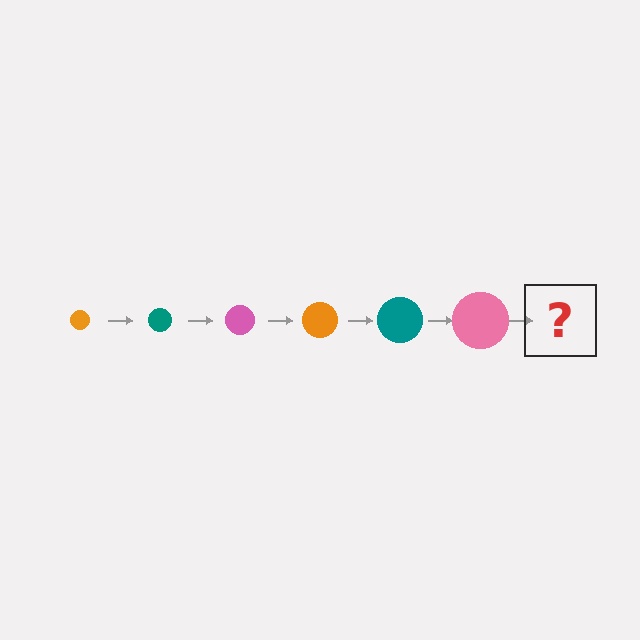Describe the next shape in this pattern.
It should be an orange circle, larger than the previous one.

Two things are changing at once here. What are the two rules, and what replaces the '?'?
The two rules are that the circle grows larger each step and the color cycles through orange, teal, and pink. The '?' should be an orange circle, larger than the previous one.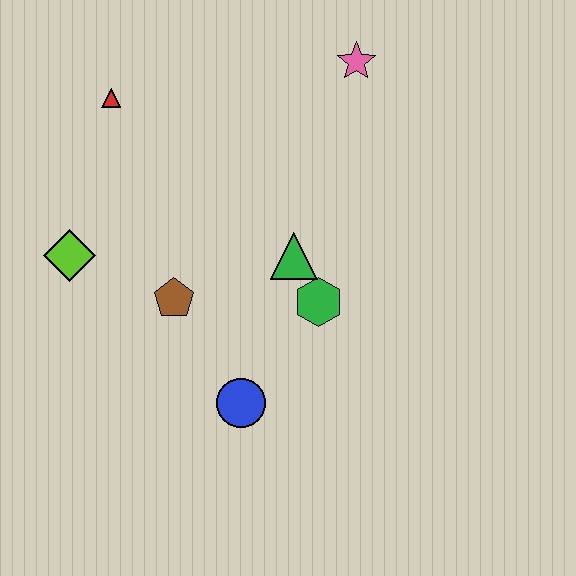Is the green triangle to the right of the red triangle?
Yes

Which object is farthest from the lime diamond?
The pink star is farthest from the lime diamond.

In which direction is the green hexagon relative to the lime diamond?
The green hexagon is to the right of the lime diamond.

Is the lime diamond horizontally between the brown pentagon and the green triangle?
No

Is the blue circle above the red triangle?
No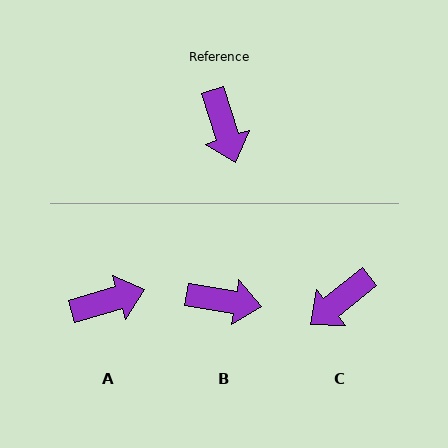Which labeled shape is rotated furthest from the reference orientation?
A, about 89 degrees away.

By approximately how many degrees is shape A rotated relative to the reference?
Approximately 89 degrees counter-clockwise.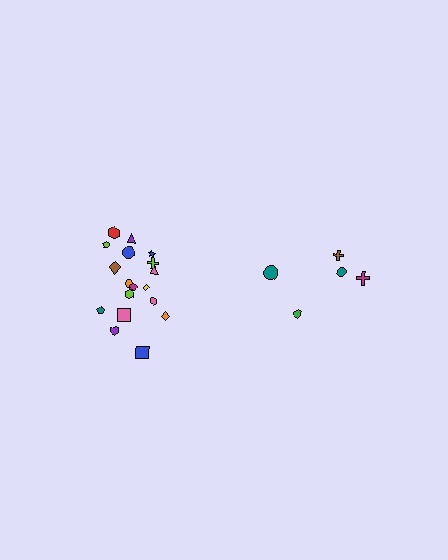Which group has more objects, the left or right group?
The left group.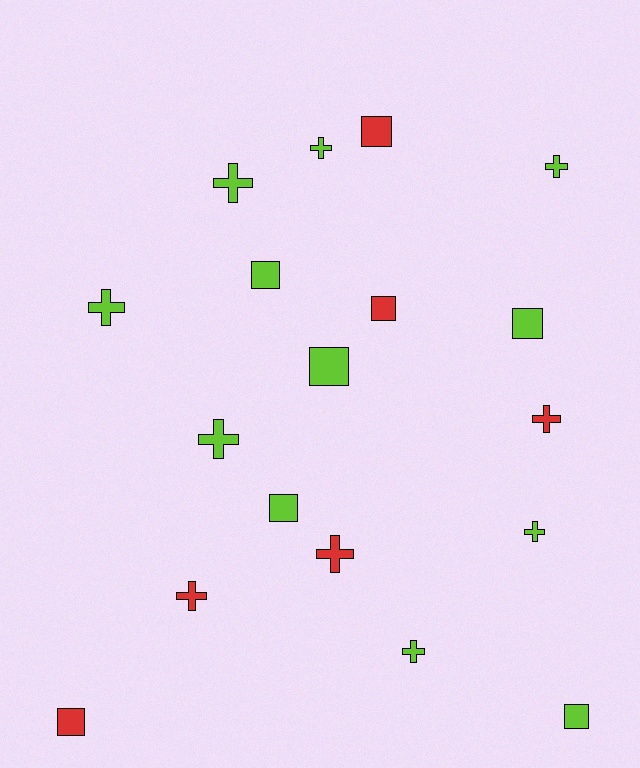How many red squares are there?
There are 3 red squares.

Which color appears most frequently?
Lime, with 12 objects.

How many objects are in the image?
There are 18 objects.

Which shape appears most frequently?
Cross, with 10 objects.